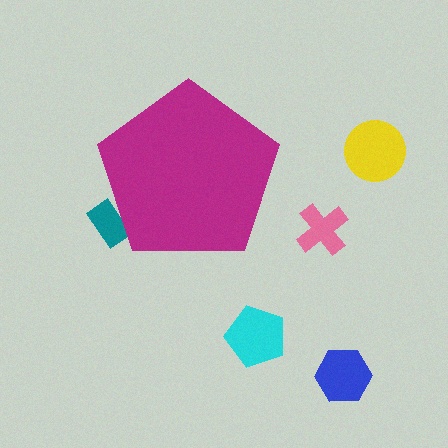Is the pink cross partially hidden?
No, the pink cross is fully visible.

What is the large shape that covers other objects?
A magenta pentagon.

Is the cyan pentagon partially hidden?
No, the cyan pentagon is fully visible.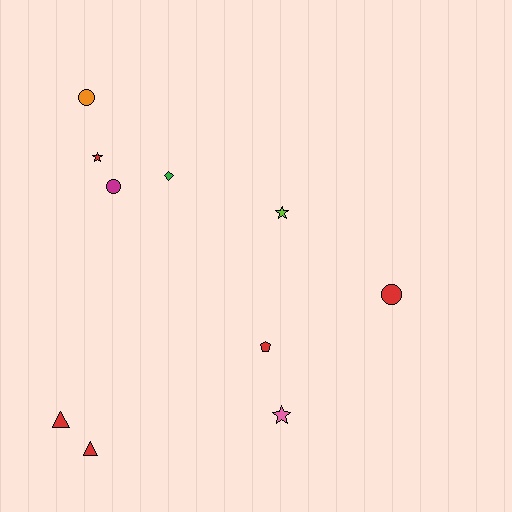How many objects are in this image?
There are 10 objects.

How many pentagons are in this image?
There is 1 pentagon.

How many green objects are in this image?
There is 1 green object.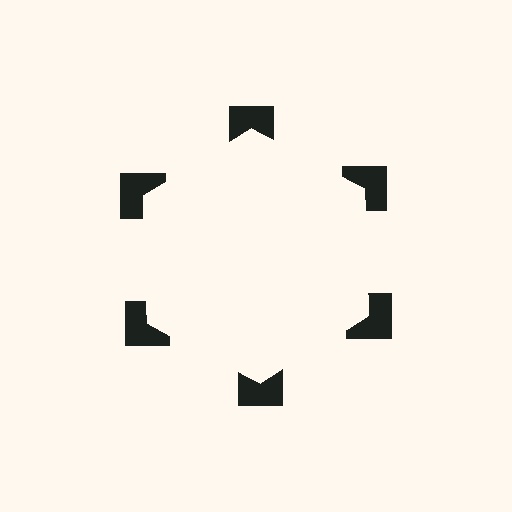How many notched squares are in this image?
There are 6 — one at each vertex of the illusory hexagon.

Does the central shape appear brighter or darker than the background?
It typically appears slightly brighter than the background, even though no actual brightness change is drawn.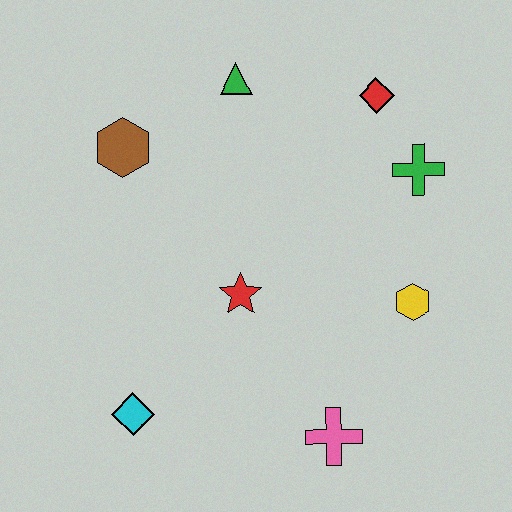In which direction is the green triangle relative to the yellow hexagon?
The green triangle is above the yellow hexagon.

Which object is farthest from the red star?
The red diamond is farthest from the red star.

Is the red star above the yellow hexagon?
Yes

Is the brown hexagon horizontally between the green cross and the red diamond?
No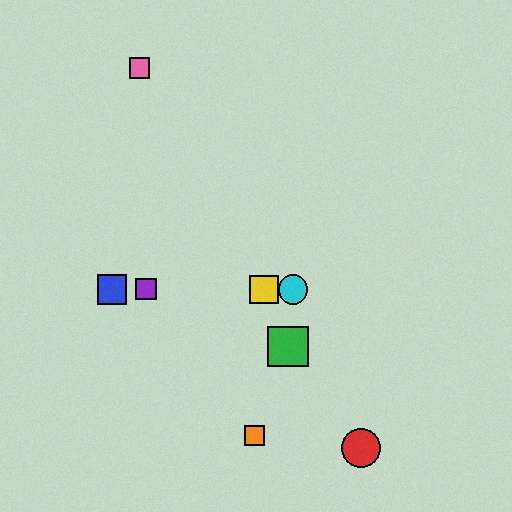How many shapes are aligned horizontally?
4 shapes (the blue square, the yellow square, the purple square, the cyan circle) are aligned horizontally.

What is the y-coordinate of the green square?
The green square is at y≈346.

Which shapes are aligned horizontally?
The blue square, the yellow square, the purple square, the cyan circle are aligned horizontally.